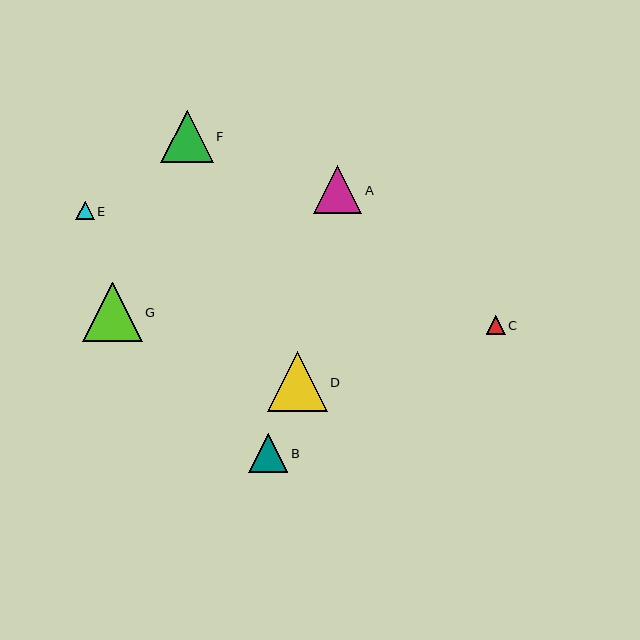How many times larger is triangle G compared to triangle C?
Triangle G is approximately 3.1 times the size of triangle C.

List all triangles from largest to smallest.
From largest to smallest: D, G, F, A, B, C, E.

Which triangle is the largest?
Triangle D is the largest with a size of approximately 60 pixels.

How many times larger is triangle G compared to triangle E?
Triangle G is approximately 3.2 times the size of triangle E.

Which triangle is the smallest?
Triangle E is the smallest with a size of approximately 19 pixels.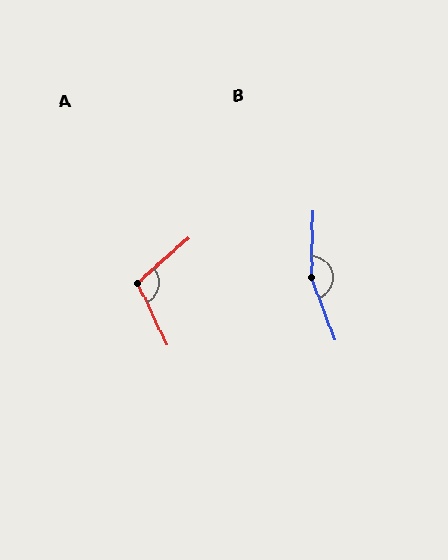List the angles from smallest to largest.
A (106°), B (158°).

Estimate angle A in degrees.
Approximately 106 degrees.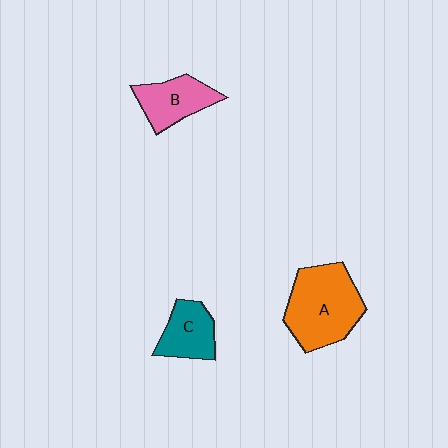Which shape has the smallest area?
Shape C (teal).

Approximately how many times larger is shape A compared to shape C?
Approximately 1.9 times.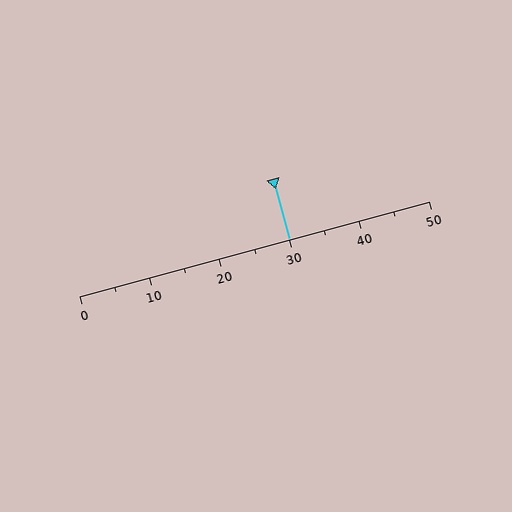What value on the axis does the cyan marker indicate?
The marker indicates approximately 30.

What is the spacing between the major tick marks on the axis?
The major ticks are spaced 10 apart.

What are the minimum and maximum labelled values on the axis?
The axis runs from 0 to 50.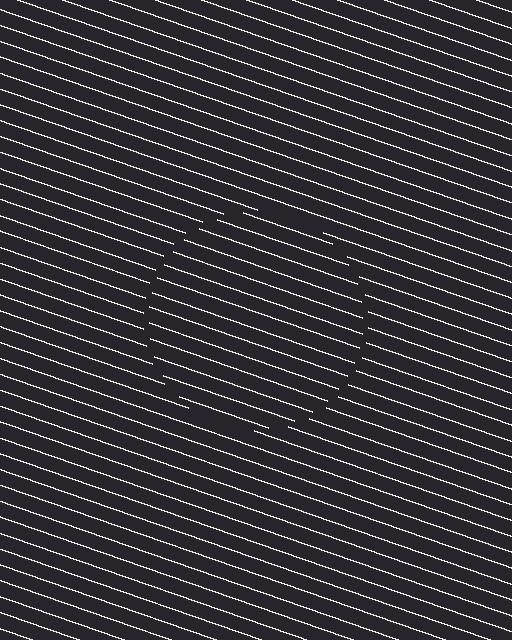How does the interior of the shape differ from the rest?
The interior of the shape contains the same grating, shifted by half a period — the contour is defined by the phase discontinuity where line-ends from the inner and outer gratings abut.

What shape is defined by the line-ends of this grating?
An illusory circle. The interior of the shape contains the same grating, shifted by half a period — the contour is defined by the phase discontinuity where line-ends from the inner and outer gratings abut.